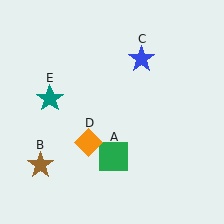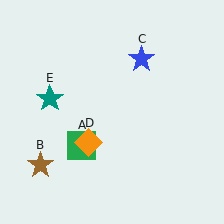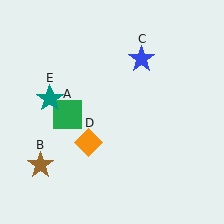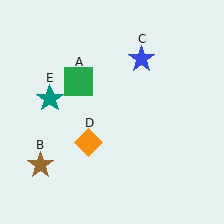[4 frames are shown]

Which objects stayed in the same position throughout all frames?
Brown star (object B) and blue star (object C) and orange diamond (object D) and teal star (object E) remained stationary.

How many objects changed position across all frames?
1 object changed position: green square (object A).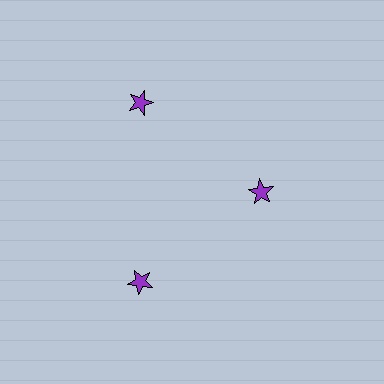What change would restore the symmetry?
The symmetry would be restored by moving it outward, back onto the ring so that all 3 stars sit at equal angles and equal distance from the center.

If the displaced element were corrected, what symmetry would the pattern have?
It would have 3-fold rotational symmetry — the pattern would map onto itself every 120 degrees.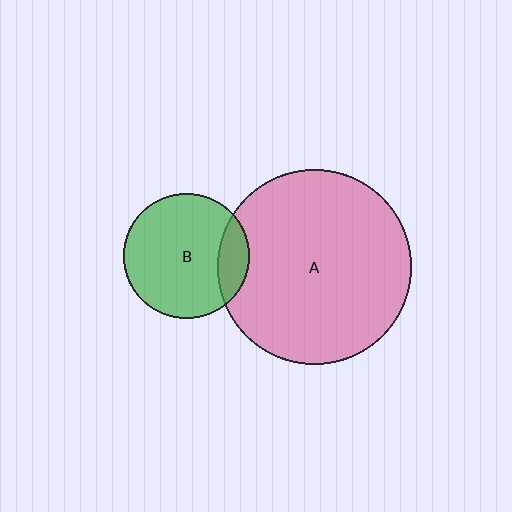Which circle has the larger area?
Circle A (pink).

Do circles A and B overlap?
Yes.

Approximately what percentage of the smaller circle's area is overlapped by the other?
Approximately 15%.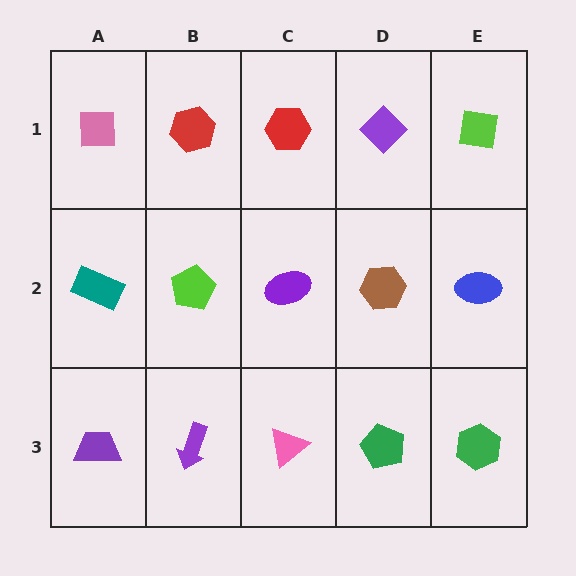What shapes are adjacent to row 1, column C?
A purple ellipse (row 2, column C), a red hexagon (row 1, column B), a purple diamond (row 1, column D).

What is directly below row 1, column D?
A brown hexagon.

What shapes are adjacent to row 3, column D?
A brown hexagon (row 2, column D), a pink triangle (row 3, column C), a green hexagon (row 3, column E).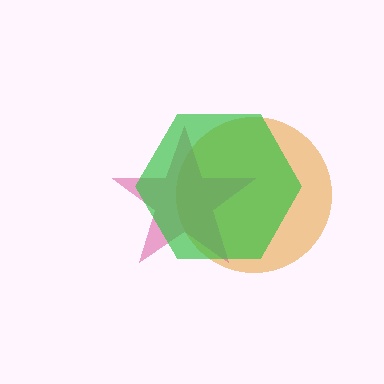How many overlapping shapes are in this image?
There are 3 overlapping shapes in the image.